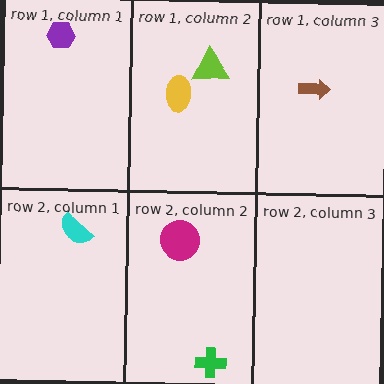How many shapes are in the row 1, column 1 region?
1.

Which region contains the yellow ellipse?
The row 1, column 2 region.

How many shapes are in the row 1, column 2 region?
2.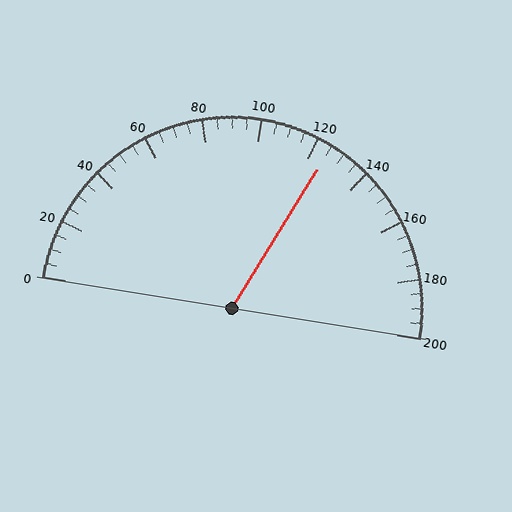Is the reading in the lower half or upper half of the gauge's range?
The reading is in the upper half of the range (0 to 200).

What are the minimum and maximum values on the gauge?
The gauge ranges from 0 to 200.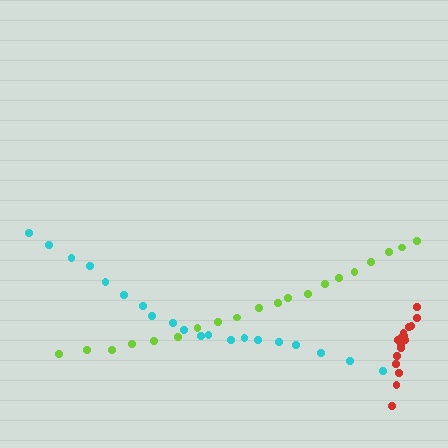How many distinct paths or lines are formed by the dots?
There are 3 distinct paths.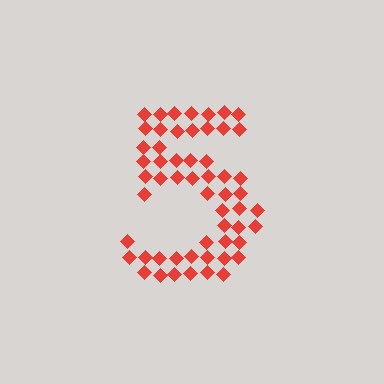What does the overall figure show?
The overall figure shows the digit 5.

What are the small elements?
The small elements are diamonds.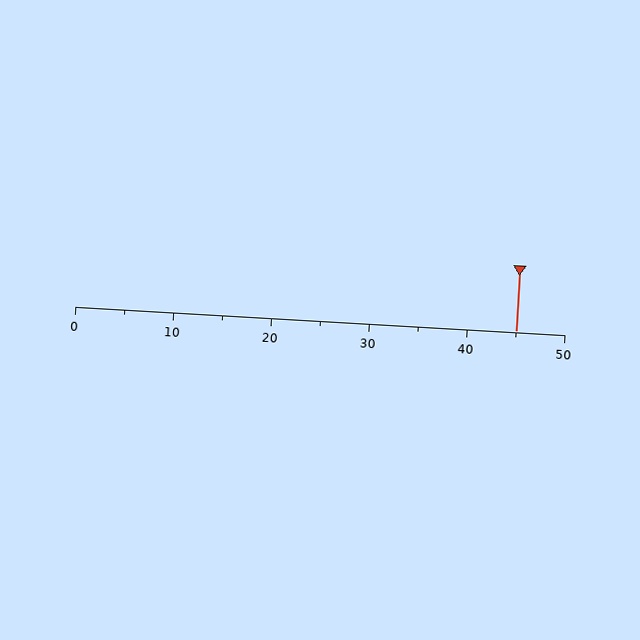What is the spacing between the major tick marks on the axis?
The major ticks are spaced 10 apart.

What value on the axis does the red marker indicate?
The marker indicates approximately 45.